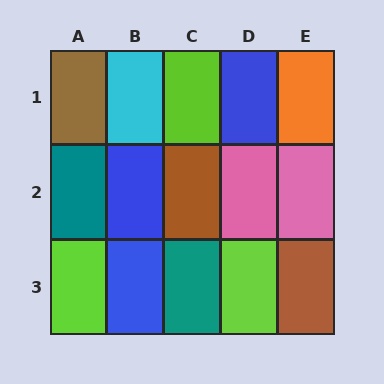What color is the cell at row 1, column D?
Blue.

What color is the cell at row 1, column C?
Lime.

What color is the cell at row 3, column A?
Lime.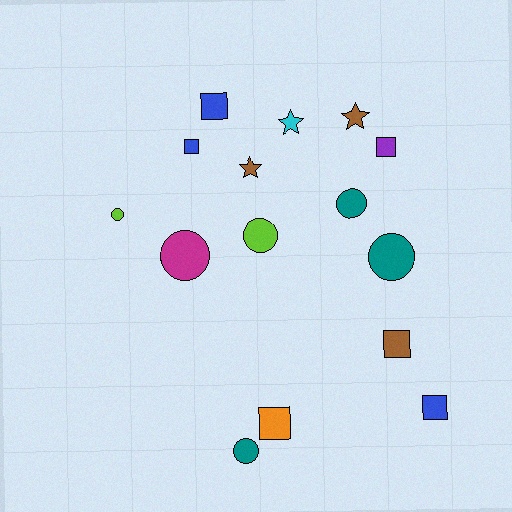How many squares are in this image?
There are 6 squares.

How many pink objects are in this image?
There are no pink objects.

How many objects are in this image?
There are 15 objects.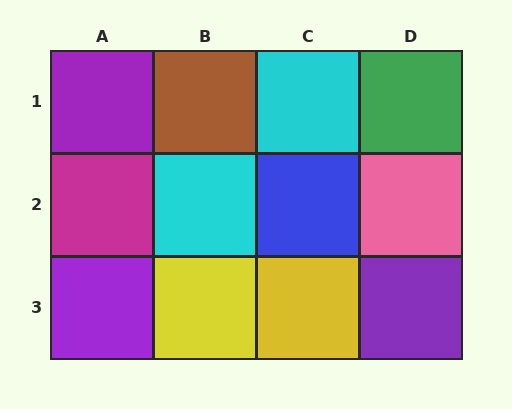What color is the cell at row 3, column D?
Purple.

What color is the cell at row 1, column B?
Brown.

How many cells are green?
1 cell is green.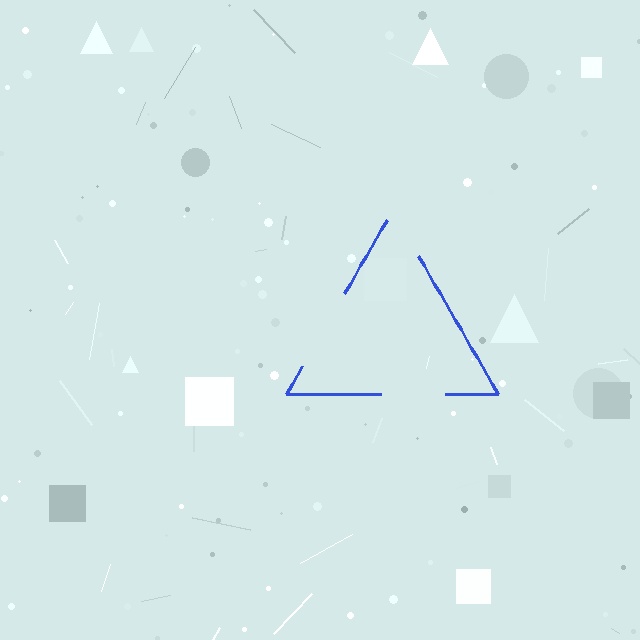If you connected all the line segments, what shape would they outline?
They would outline a triangle.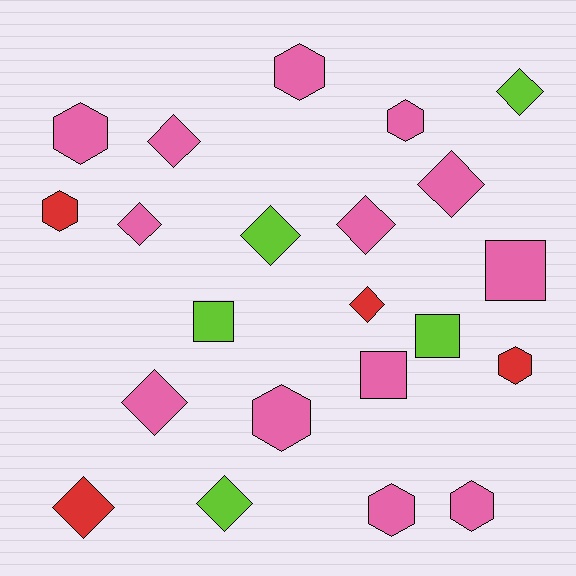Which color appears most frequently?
Pink, with 13 objects.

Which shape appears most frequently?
Diamond, with 10 objects.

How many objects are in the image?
There are 22 objects.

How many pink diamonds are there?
There are 5 pink diamonds.